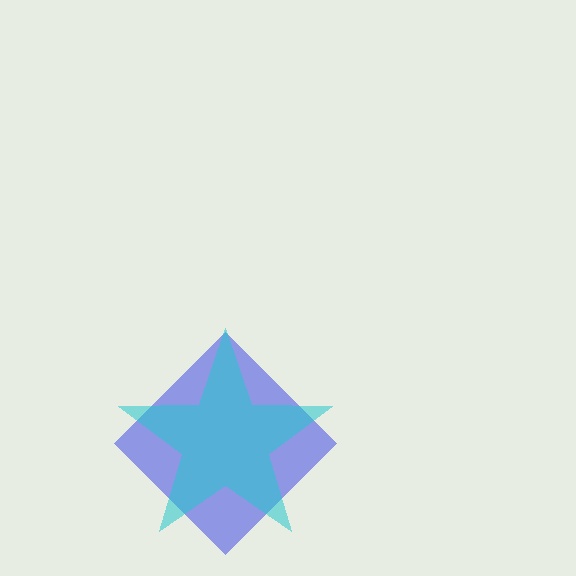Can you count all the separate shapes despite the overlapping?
Yes, there are 2 separate shapes.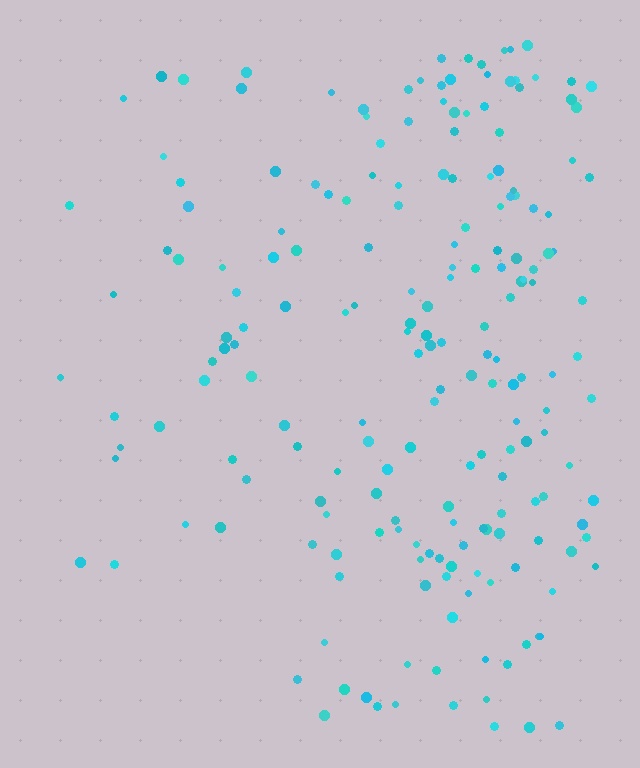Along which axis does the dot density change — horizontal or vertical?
Horizontal.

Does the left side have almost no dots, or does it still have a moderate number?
Still a moderate number, just noticeably fewer than the right.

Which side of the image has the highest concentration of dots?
The right.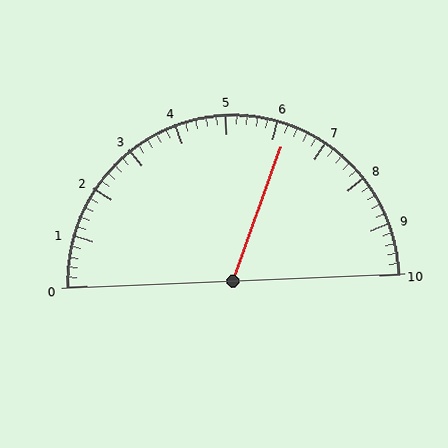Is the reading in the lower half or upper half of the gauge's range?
The reading is in the upper half of the range (0 to 10).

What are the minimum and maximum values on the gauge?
The gauge ranges from 0 to 10.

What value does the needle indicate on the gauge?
The needle indicates approximately 6.2.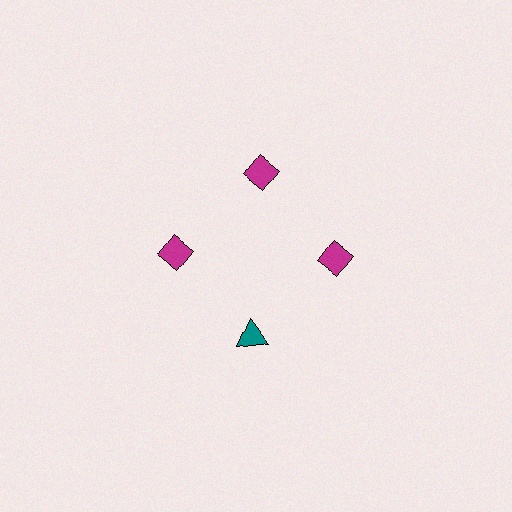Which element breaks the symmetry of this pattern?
The teal triangle at roughly the 6 o'clock position breaks the symmetry. All other shapes are magenta diamonds.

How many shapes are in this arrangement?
There are 4 shapes arranged in a ring pattern.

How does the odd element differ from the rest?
It differs in both color (teal instead of magenta) and shape (triangle instead of diamond).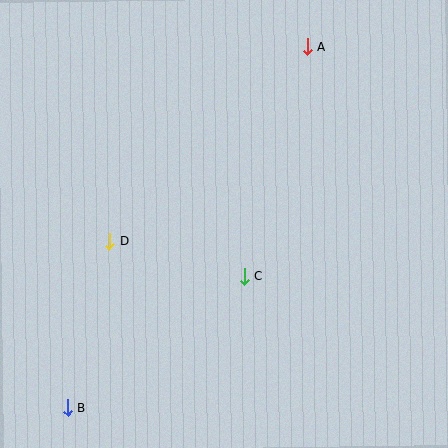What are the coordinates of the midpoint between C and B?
The midpoint between C and B is at (156, 342).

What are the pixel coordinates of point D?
Point D is at (110, 241).